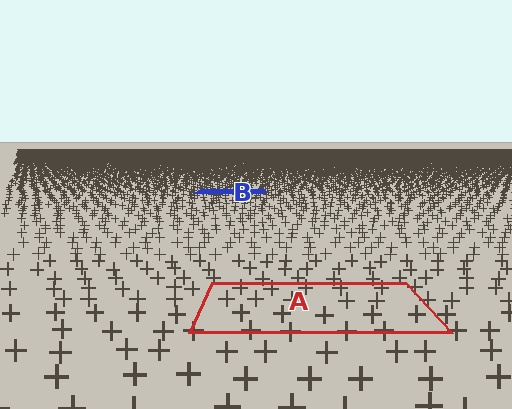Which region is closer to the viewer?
Region A is closer. The texture elements there are larger and more spread out.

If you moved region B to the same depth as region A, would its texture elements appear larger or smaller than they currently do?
They would appear larger. At a closer depth, the same texture elements are projected at a bigger on-screen size.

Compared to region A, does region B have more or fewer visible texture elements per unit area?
Region B has more texture elements per unit area — they are packed more densely because it is farther away.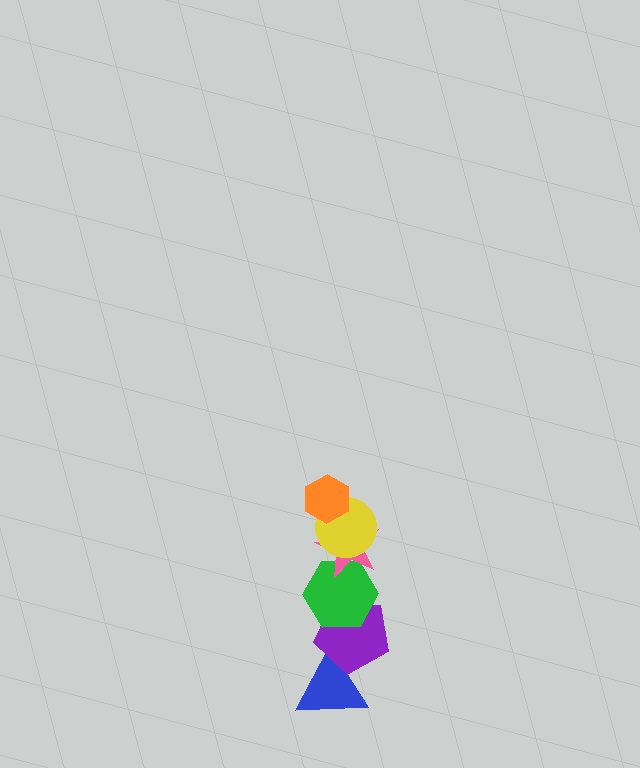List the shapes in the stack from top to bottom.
From top to bottom: the orange hexagon, the yellow circle, the pink star, the green hexagon, the purple pentagon, the blue triangle.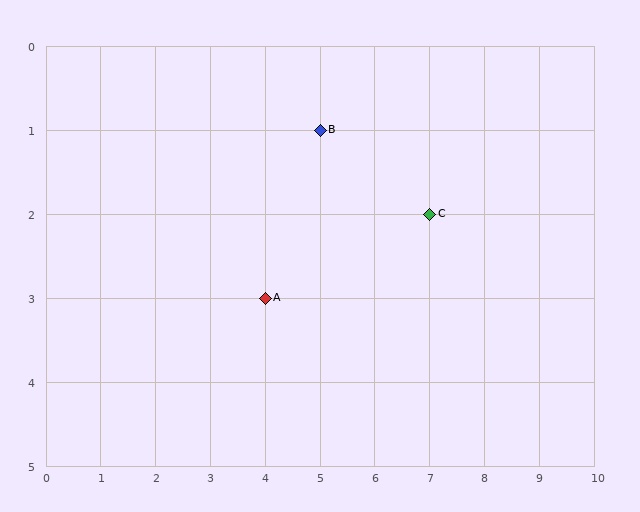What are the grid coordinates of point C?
Point C is at grid coordinates (7, 2).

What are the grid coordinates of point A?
Point A is at grid coordinates (4, 3).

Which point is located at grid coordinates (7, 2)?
Point C is at (7, 2).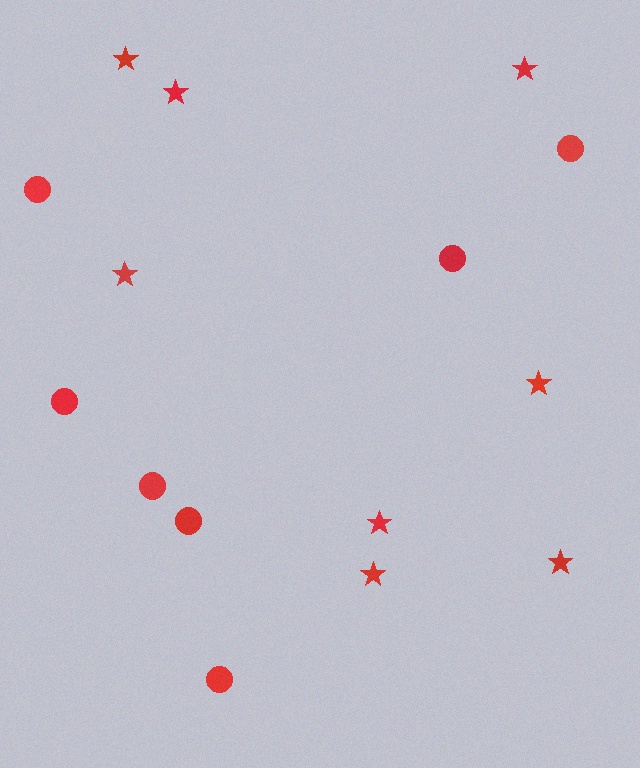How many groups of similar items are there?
There are 2 groups: one group of stars (8) and one group of circles (7).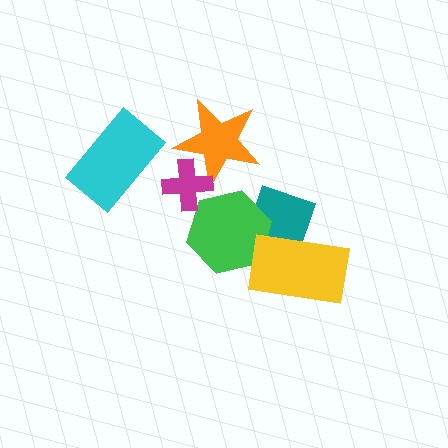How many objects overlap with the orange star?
1 object overlaps with the orange star.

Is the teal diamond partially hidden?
Yes, it is partially covered by another shape.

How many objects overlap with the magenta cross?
1 object overlaps with the magenta cross.